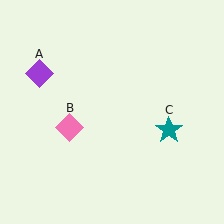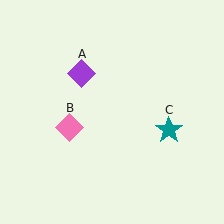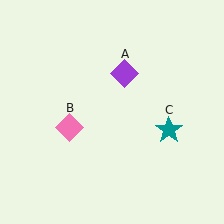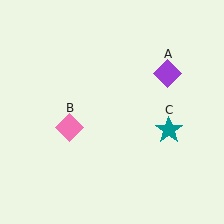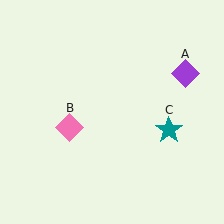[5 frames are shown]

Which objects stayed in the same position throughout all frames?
Pink diamond (object B) and teal star (object C) remained stationary.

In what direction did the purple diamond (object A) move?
The purple diamond (object A) moved right.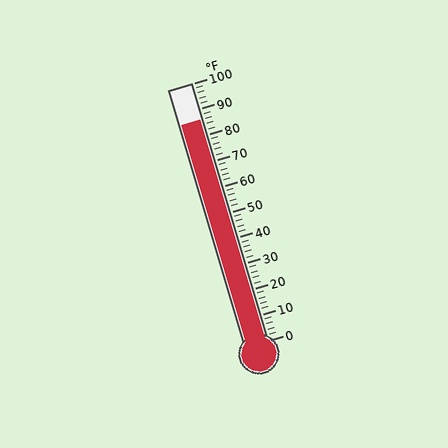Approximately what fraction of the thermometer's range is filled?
The thermometer is filled to approximately 85% of its range.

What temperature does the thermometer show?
The thermometer shows approximately 86°F.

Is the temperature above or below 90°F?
The temperature is below 90°F.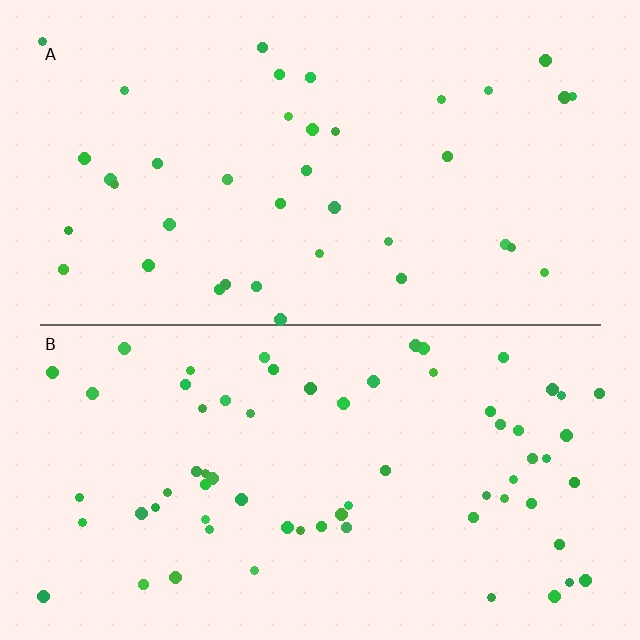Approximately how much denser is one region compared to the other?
Approximately 1.7× — region B over region A.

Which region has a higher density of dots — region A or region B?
B (the bottom).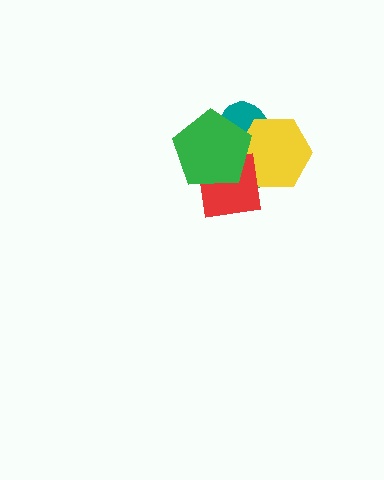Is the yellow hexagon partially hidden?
Yes, it is partially covered by another shape.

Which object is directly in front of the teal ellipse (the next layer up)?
The yellow hexagon is directly in front of the teal ellipse.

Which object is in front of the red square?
The green pentagon is in front of the red square.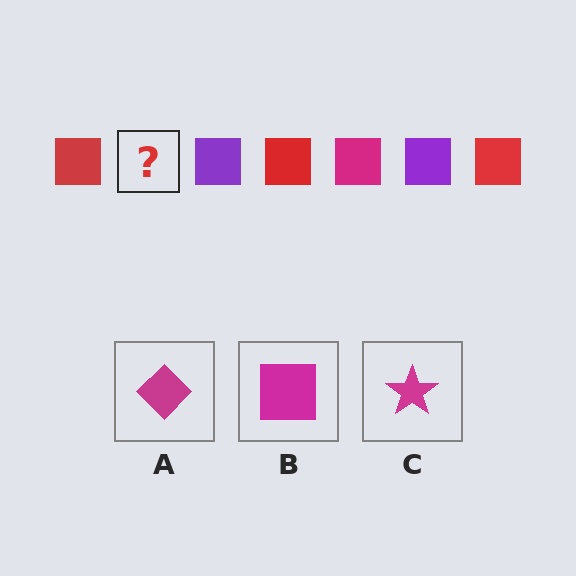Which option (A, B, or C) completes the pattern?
B.